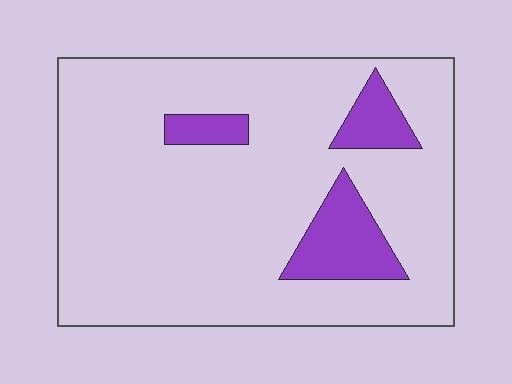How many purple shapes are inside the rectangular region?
3.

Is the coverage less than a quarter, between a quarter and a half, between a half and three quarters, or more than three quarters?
Less than a quarter.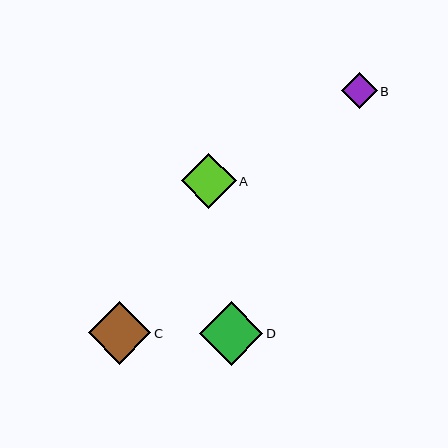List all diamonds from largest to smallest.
From largest to smallest: D, C, A, B.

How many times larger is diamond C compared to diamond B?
Diamond C is approximately 1.7 times the size of diamond B.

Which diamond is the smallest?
Diamond B is the smallest with a size of approximately 36 pixels.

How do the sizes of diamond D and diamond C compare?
Diamond D and diamond C are approximately the same size.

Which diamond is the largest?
Diamond D is the largest with a size of approximately 63 pixels.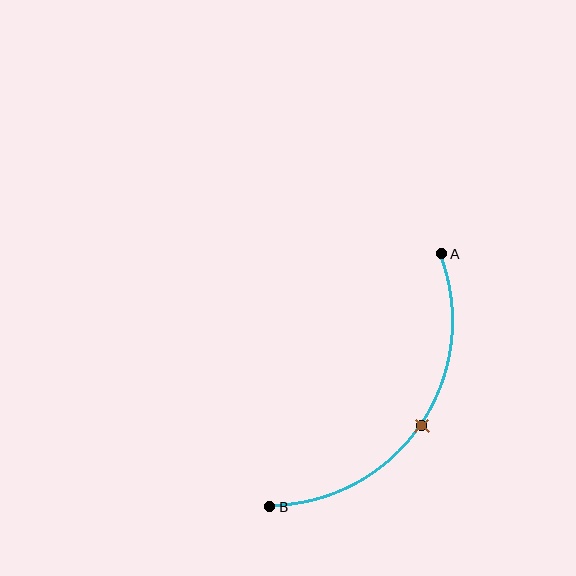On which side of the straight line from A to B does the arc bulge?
The arc bulges below and to the right of the straight line connecting A and B.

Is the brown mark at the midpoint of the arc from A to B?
Yes. The brown mark lies on the arc at equal arc-length from both A and B — it is the arc midpoint.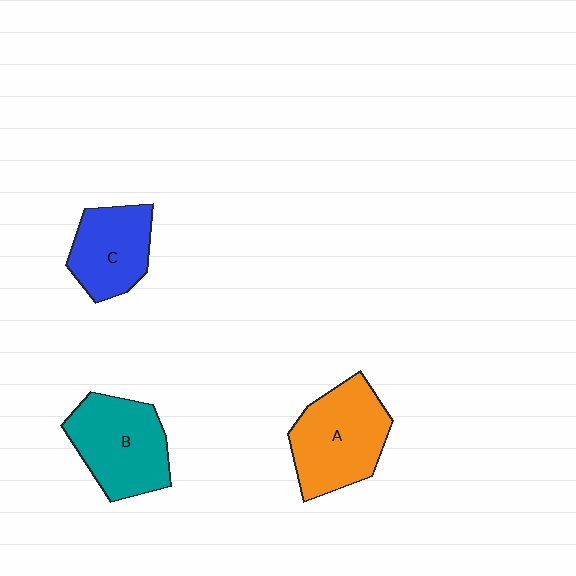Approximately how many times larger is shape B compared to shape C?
Approximately 1.3 times.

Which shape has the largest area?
Shape A (orange).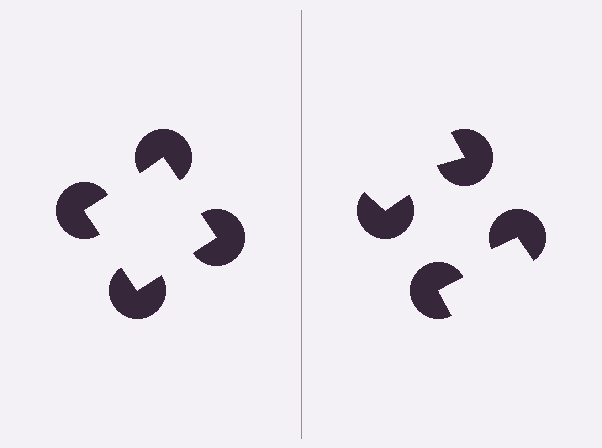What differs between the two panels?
The pac-man discs are positioned identically on both sides; only the wedge orientations differ. On the left they align to a square; on the right they are misaligned.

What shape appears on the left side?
An illusory square.